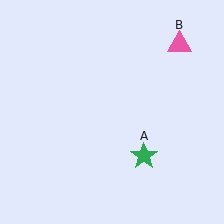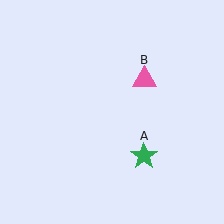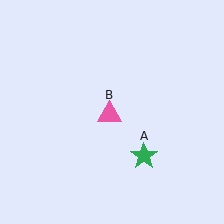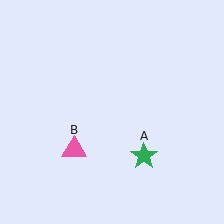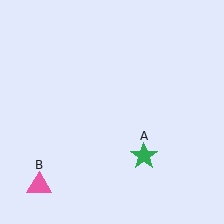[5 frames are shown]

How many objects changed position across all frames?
1 object changed position: pink triangle (object B).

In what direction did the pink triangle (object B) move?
The pink triangle (object B) moved down and to the left.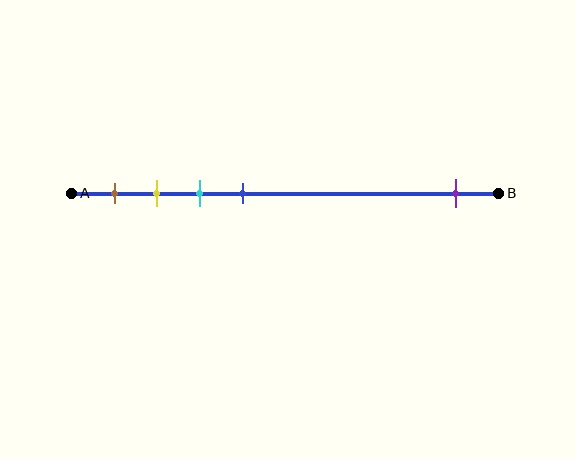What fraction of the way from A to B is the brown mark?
The brown mark is approximately 10% (0.1) of the way from A to B.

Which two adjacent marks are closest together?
The yellow and cyan marks are the closest adjacent pair.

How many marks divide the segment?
There are 5 marks dividing the segment.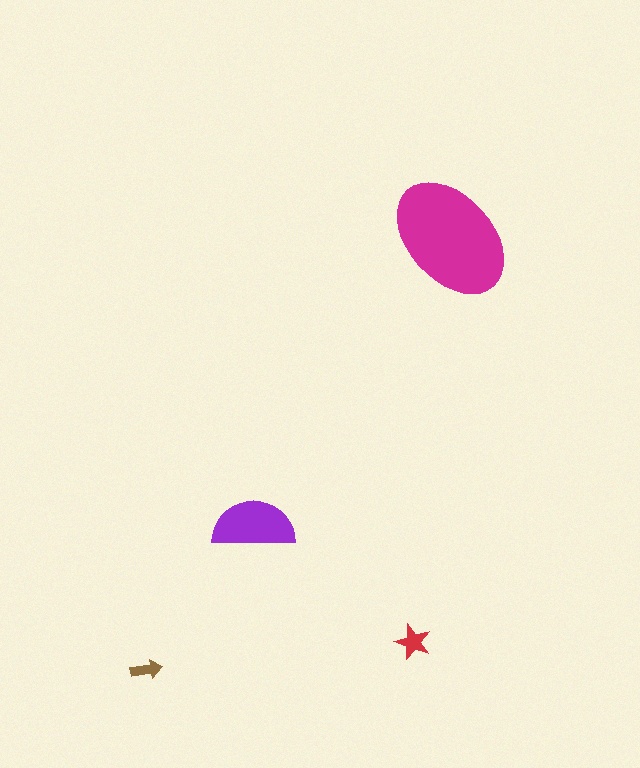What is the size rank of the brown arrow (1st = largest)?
4th.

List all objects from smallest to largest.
The brown arrow, the red star, the purple semicircle, the magenta ellipse.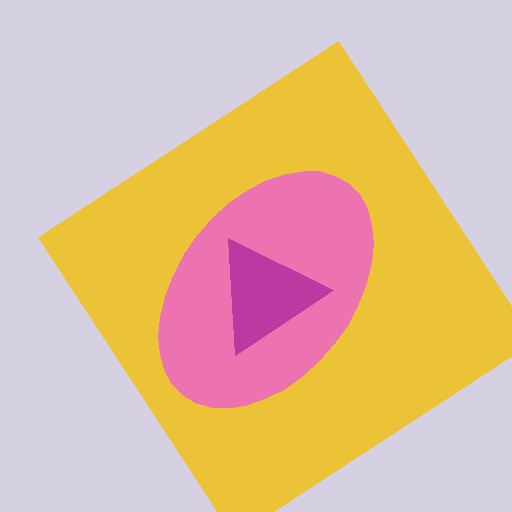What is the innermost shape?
The magenta triangle.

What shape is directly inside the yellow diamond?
The pink ellipse.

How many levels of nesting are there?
3.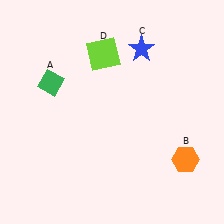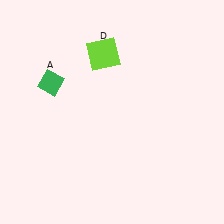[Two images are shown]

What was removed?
The blue star (C), the orange hexagon (B) were removed in Image 2.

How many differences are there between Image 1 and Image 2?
There are 2 differences between the two images.